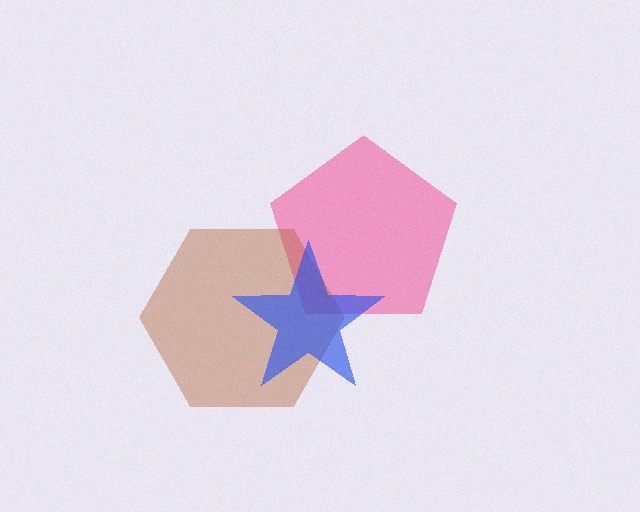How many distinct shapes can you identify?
There are 3 distinct shapes: a pink pentagon, a brown hexagon, a blue star.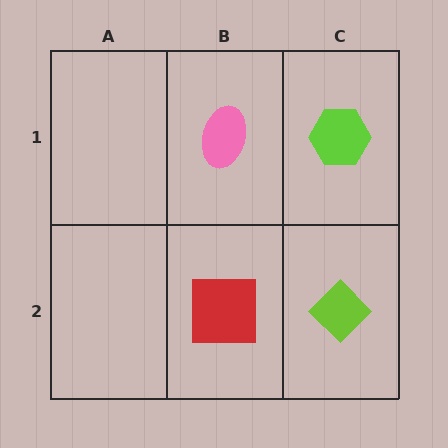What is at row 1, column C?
A lime hexagon.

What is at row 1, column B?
A pink ellipse.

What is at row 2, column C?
A lime diamond.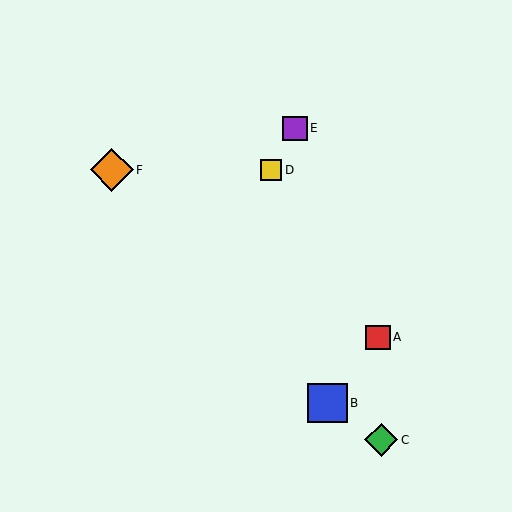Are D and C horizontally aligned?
No, D is at y≈170 and C is at y≈440.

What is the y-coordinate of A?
Object A is at y≈337.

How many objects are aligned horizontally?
2 objects (D, F) are aligned horizontally.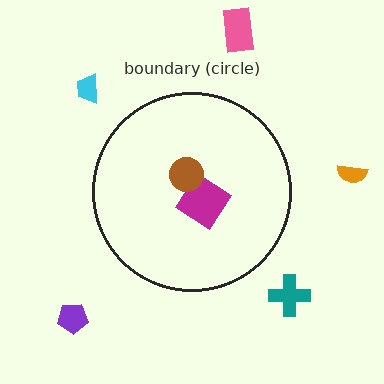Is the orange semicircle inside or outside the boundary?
Outside.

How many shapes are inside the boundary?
2 inside, 5 outside.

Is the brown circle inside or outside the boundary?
Inside.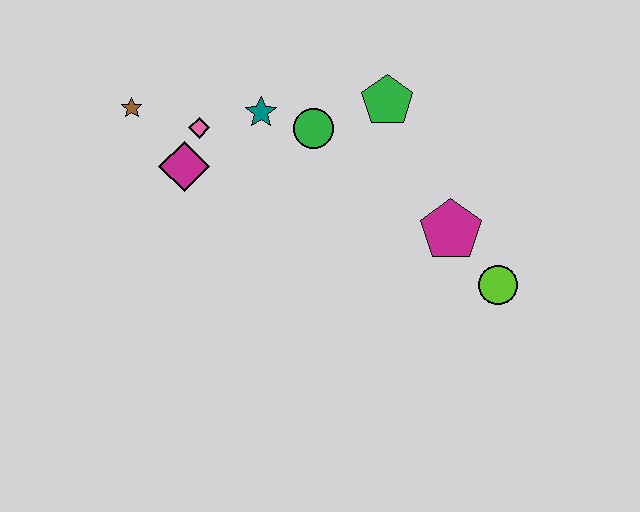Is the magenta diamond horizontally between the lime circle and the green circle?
No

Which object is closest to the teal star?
The green circle is closest to the teal star.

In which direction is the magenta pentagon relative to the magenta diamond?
The magenta pentagon is to the right of the magenta diamond.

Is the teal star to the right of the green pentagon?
No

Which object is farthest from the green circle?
The lime circle is farthest from the green circle.